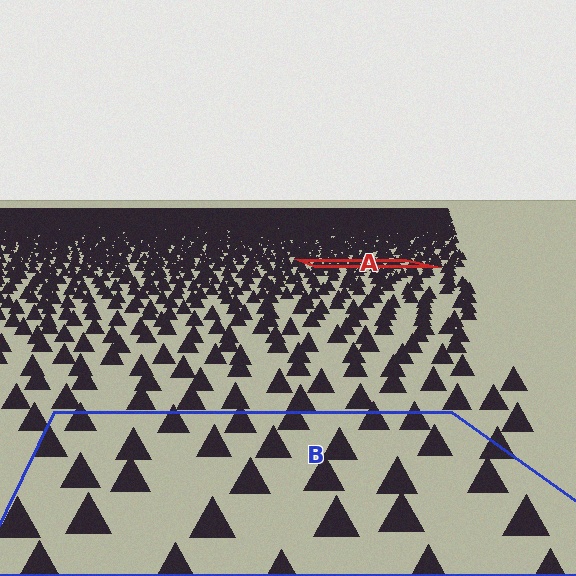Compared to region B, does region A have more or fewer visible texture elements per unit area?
Region A has more texture elements per unit area — they are packed more densely because it is farther away.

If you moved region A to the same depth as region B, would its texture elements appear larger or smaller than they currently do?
They would appear larger. At a closer depth, the same texture elements are projected at a bigger on-screen size.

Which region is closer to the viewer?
Region B is closer. The texture elements there are larger and more spread out.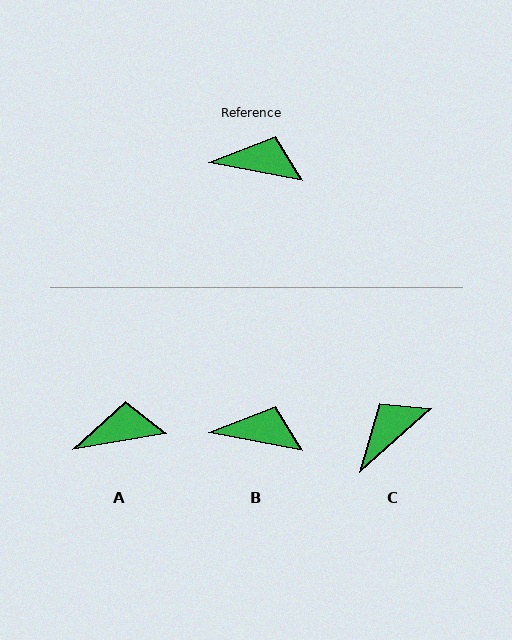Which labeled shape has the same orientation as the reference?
B.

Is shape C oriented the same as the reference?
No, it is off by about 53 degrees.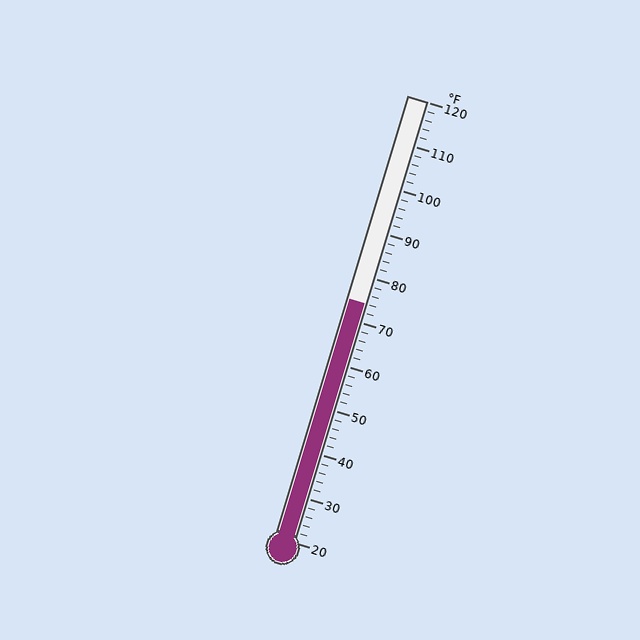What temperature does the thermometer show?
The thermometer shows approximately 74°F.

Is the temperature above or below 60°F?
The temperature is above 60°F.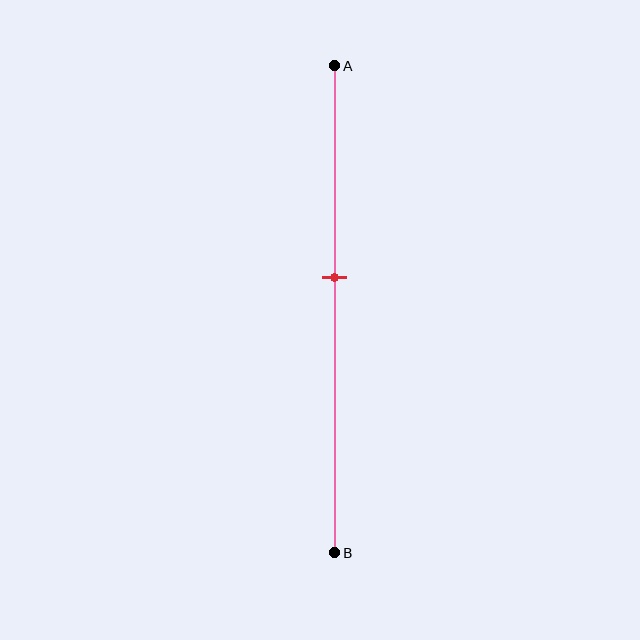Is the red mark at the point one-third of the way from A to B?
No, the mark is at about 45% from A, not at the 33% one-third point.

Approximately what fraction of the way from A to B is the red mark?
The red mark is approximately 45% of the way from A to B.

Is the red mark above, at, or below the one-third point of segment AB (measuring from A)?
The red mark is below the one-third point of segment AB.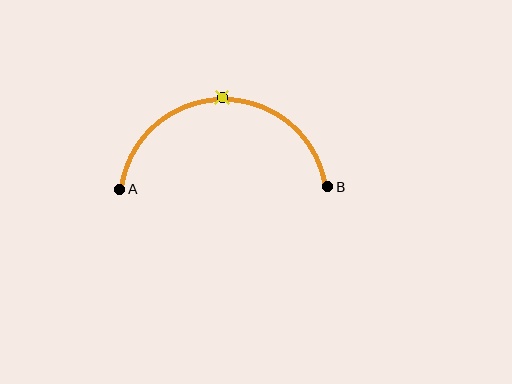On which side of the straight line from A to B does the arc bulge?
The arc bulges above the straight line connecting A and B.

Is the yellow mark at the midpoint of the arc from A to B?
Yes. The yellow mark lies on the arc at equal arc-length from both A and B — it is the arc midpoint.